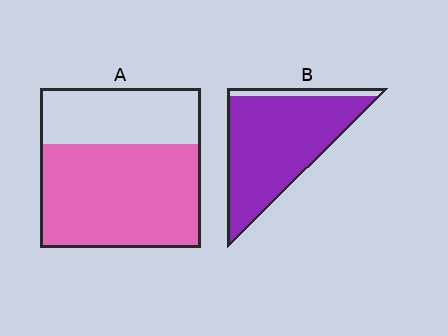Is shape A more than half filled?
Yes.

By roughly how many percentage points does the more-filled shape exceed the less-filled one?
By roughly 25 percentage points (B over A).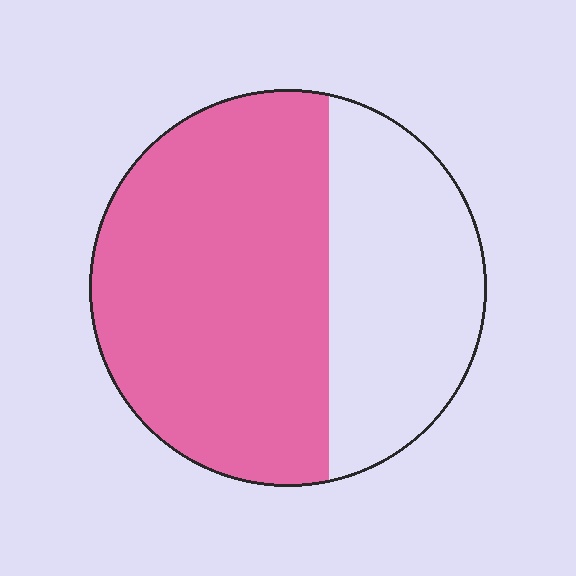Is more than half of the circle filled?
Yes.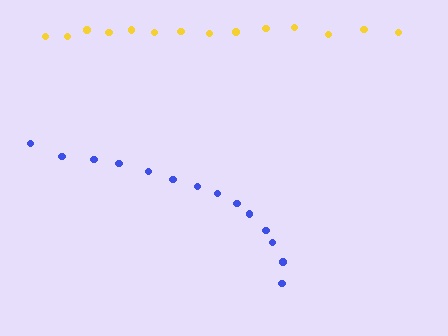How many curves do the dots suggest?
There are 2 distinct paths.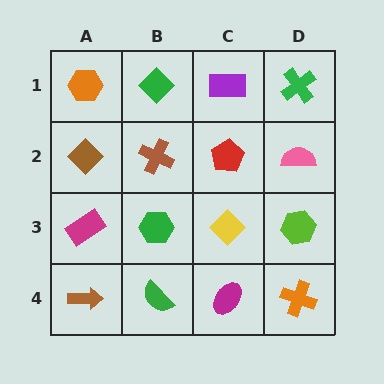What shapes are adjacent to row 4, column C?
A yellow diamond (row 3, column C), a green semicircle (row 4, column B), an orange cross (row 4, column D).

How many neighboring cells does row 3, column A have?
3.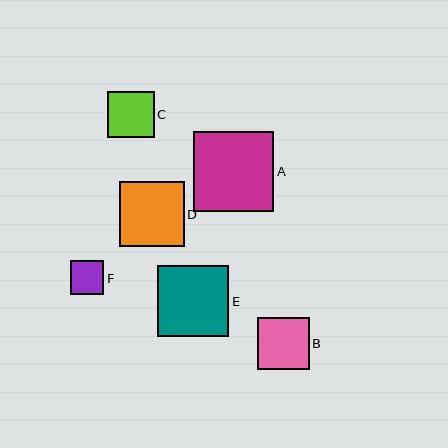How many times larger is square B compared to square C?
Square B is approximately 1.1 times the size of square C.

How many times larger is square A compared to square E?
Square A is approximately 1.1 times the size of square E.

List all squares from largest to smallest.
From largest to smallest: A, E, D, B, C, F.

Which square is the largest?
Square A is the largest with a size of approximately 80 pixels.